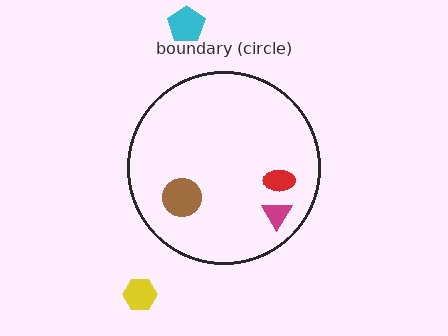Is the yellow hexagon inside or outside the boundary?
Outside.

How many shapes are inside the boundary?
3 inside, 2 outside.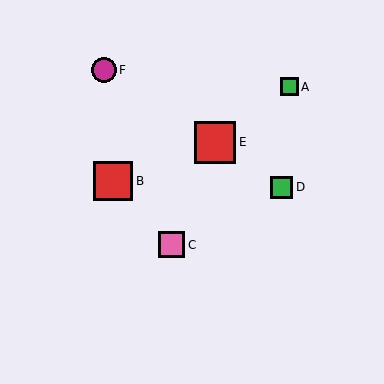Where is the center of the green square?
The center of the green square is at (282, 187).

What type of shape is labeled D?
Shape D is a green square.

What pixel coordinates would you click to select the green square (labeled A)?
Click at (289, 87) to select the green square A.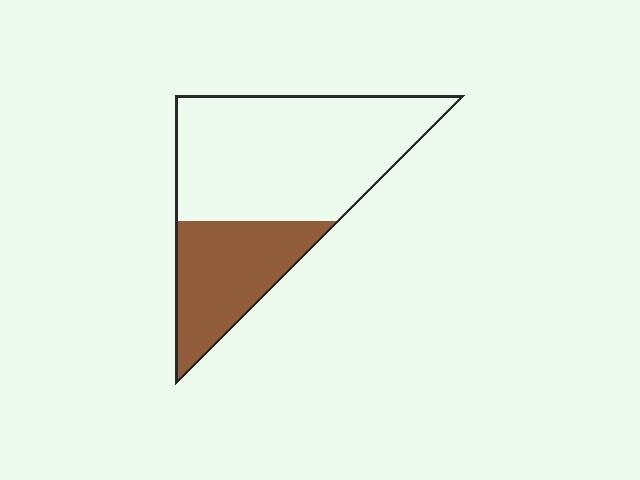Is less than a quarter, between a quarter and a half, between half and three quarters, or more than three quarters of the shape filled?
Between a quarter and a half.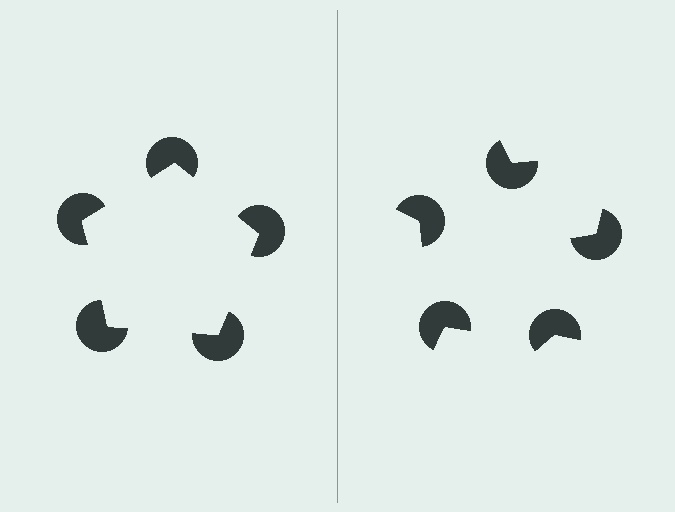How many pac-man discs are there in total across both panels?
10 — 5 on each side.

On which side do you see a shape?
An illusory pentagon appears on the left side. On the right side the wedge cuts are rotated, so no coherent shape forms.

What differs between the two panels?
The pac-man discs are positioned identically on both sides; only the wedge orientations differ. On the left they align to a pentagon; on the right they are misaligned.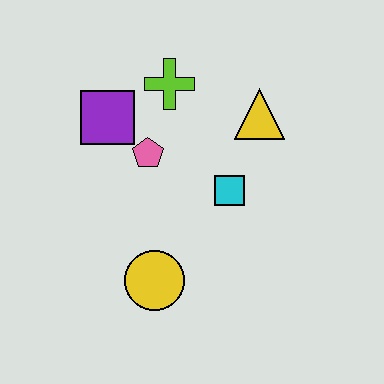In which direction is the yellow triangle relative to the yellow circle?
The yellow triangle is above the yellow circle.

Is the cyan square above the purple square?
No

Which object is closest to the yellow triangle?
The cyan square is closest to the yellow triangle.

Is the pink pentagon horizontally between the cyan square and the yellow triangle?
No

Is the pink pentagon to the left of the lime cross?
Yes